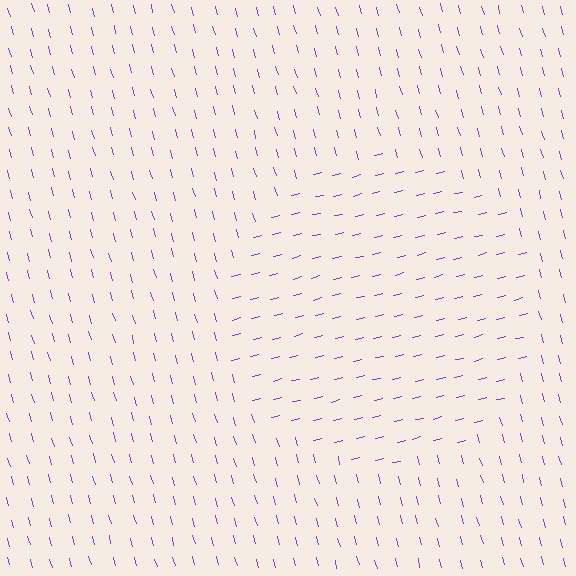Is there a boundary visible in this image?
Yes, there is a texture boundary formed by a change in line orientation.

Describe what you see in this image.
The image is filled with small purple line segments. A circle region in the image has lines oriented differently from the surrounding lines, creating a visible texture boundary.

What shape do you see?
I see a circle.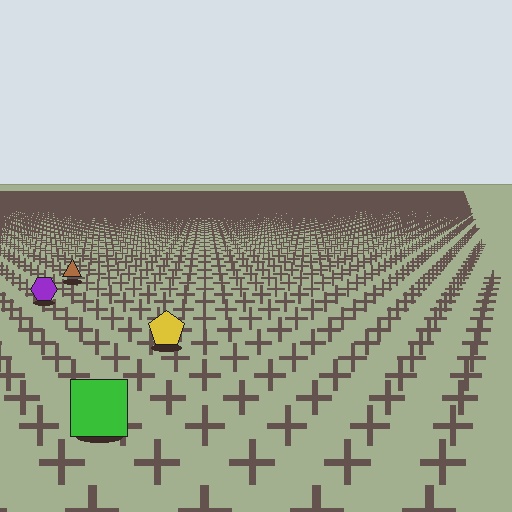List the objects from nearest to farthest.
From nearest to farthest: the green square, the yellow pentagon, the purple hexagon, the brown triangle.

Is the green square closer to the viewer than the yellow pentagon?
Yes. The green square is closer — you can tell from the texture gradient: the ground texture is coarser near it.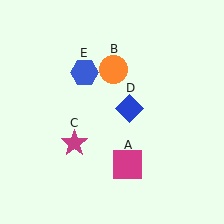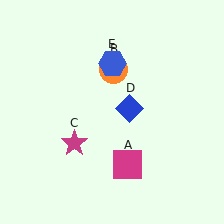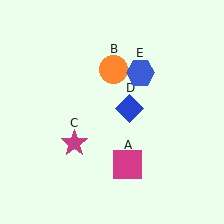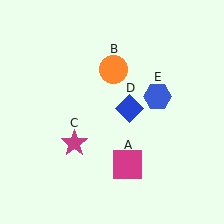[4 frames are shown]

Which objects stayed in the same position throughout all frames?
Magenta square (object A) and orange circle (object B) and magenta star (object C) and blue diamond (object D) remained stationary.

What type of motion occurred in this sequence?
The blue hexagon (object E) rotated clockwise around the center of the scene.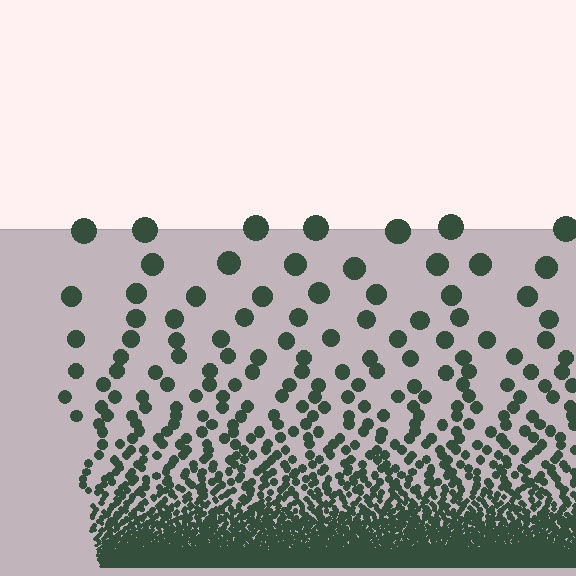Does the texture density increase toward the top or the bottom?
Density increases toward the bottom.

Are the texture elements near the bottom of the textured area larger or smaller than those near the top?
Smaller. The gradient is inverted — elements near the bottom are smaller and denser.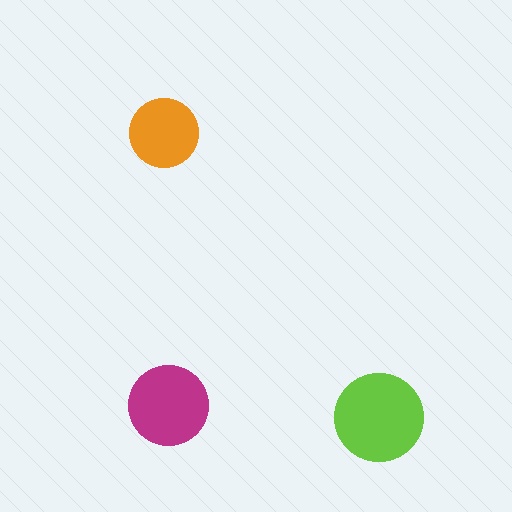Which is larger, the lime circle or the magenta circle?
The lime one.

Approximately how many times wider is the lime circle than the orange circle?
About 1.5 times wider.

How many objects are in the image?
There are 3 objects in the image.